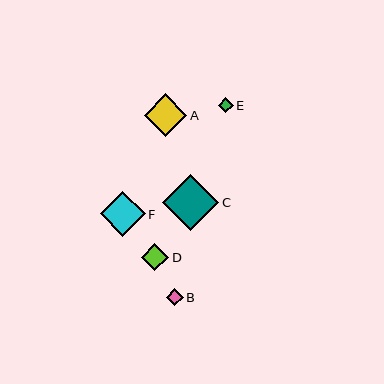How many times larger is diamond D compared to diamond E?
Diamond D is approximately 1.8 times the size of diamond E.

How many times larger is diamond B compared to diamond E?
Diamond B is approximately 1.1 times the size of diamond E.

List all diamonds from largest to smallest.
From largest to smallest: C, F, A, D, B, E.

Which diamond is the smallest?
Diamond E is the smallest with a size of approximately 15 pixels.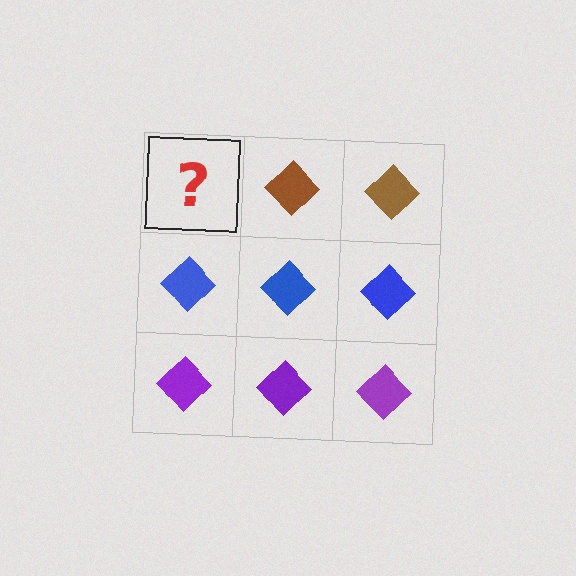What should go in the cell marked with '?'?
The missing cell should contain a brown diamond.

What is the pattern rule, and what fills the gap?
The rule is that each row has a consistent color. The gap should be filled with a brown diamond.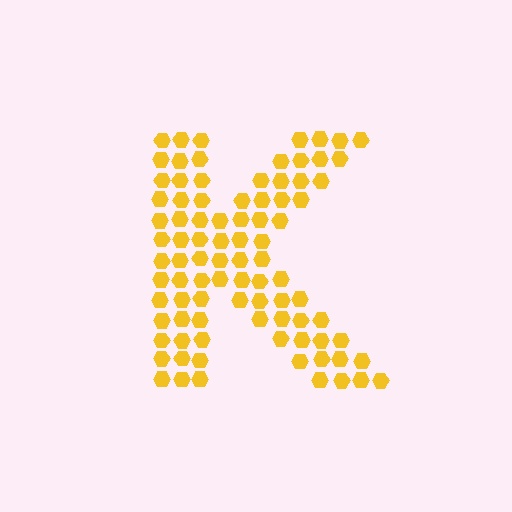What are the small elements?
The small elements are hexagons.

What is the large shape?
The large shape is the letter K.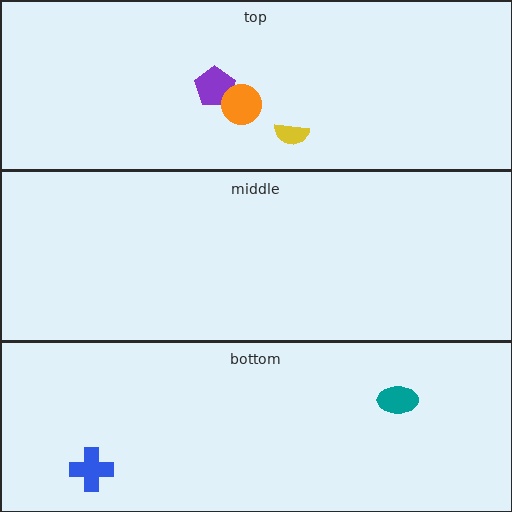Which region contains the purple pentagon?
The top region.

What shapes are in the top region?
The purple pentagon, the yellow semicircle, the orange circle.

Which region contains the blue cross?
The bottom region.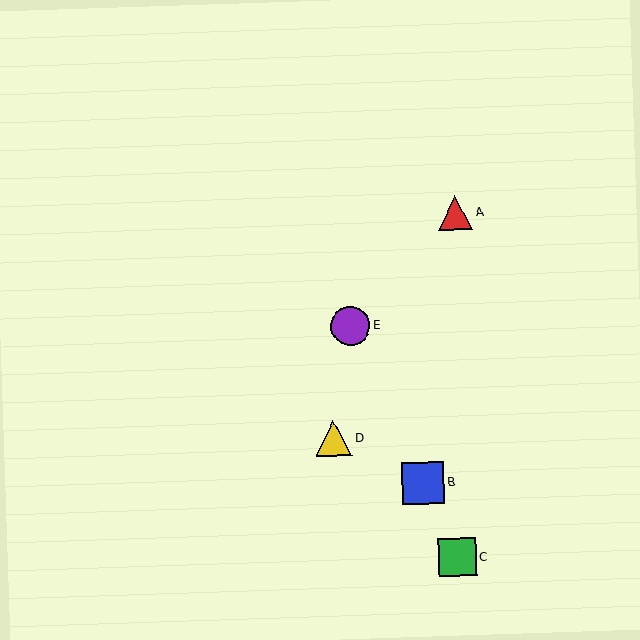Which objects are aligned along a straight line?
Objects B, C, E are aligned along a straight line.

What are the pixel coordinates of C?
Object C is at (457, 557).